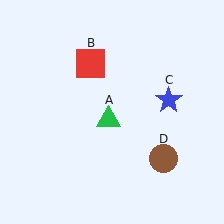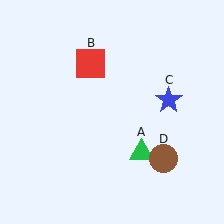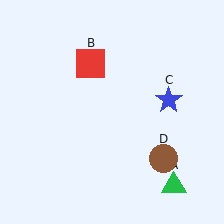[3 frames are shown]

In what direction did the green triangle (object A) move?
The green triangle (object A) moved down and to the right.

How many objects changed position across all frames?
1 object changed position: green triangle (object A).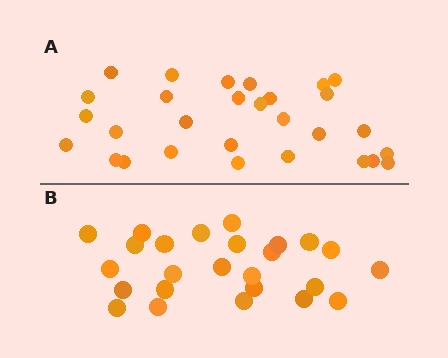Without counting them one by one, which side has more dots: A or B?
Region A (the top region) has more dots.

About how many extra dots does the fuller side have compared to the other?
Region A has about 4 more dots than region B.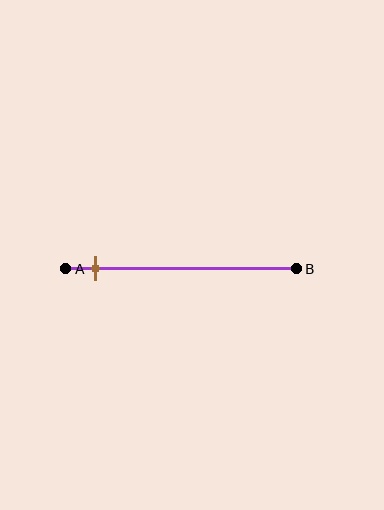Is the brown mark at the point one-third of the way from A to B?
No, the mark is at about 15% from A, not at the 33% one-third point.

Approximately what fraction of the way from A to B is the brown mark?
The brown mark is approximately 15% of the way from A to B.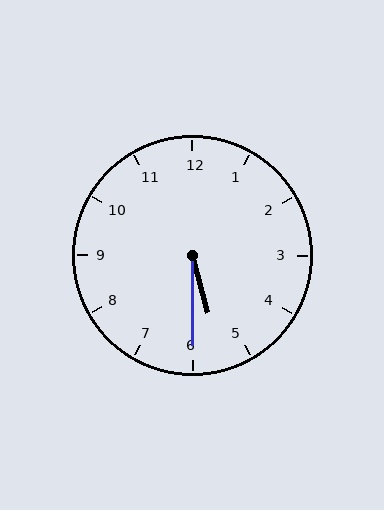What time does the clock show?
5:30.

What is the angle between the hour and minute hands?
Approximately 15 degrees.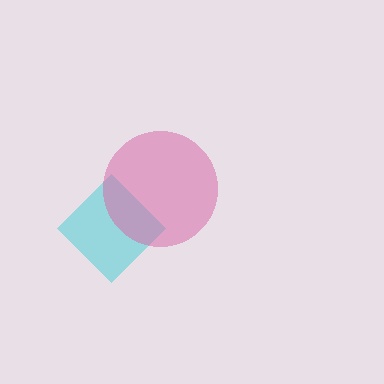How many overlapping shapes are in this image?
There are 2 overlapping shapes in the image.